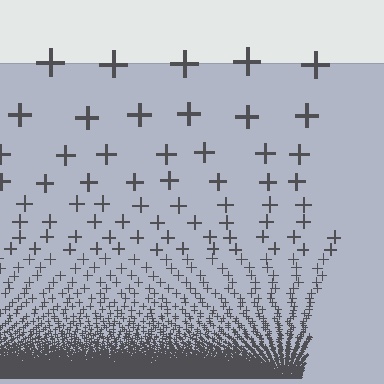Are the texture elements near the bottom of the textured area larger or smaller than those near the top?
Smaller. The gradient is inverted — elements near the bottom are smaller and denser.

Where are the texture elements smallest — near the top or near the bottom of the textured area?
Near the bottom.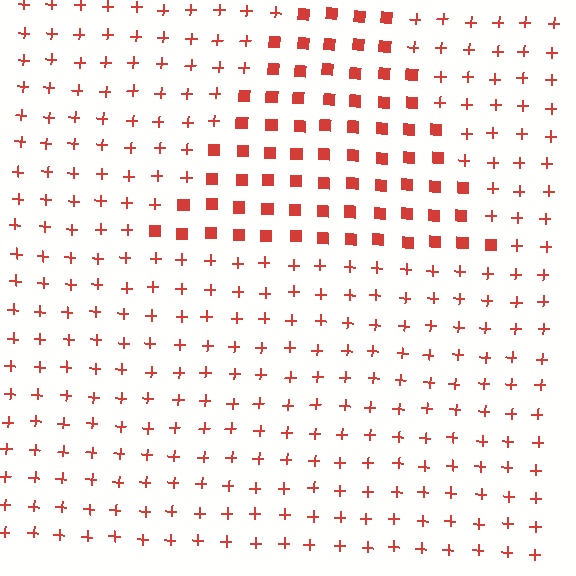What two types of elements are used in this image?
The image uses squares inside the triangle region and plus signs outside it.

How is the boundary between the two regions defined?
The boundary is defined by a change in element shape: squares inside vs. plus signs outside. All elements share the same color and spacing.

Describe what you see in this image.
The image is filled with small red elements arranged in a uniform grid. A triangle-shaped region contains squares, while the surrounding area contains plus signs. The boundary is defined purely by the change in element shape.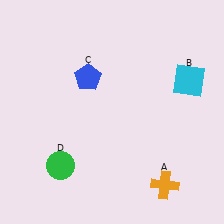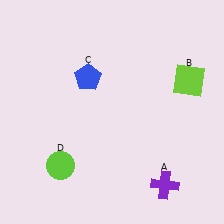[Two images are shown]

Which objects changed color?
A changed from orange to purple. B changed from cyan to lime. D changed from green to lime.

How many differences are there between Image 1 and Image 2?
There are 3 differences between the two images.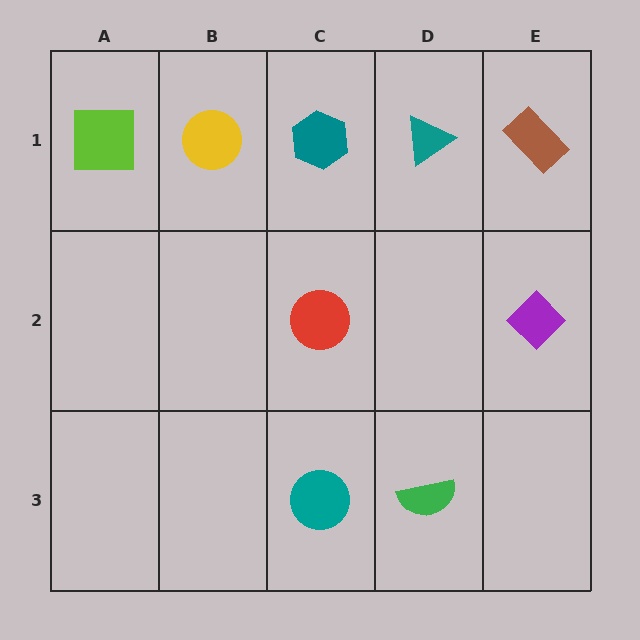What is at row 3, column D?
A green semicircle.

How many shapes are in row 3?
2 shapes.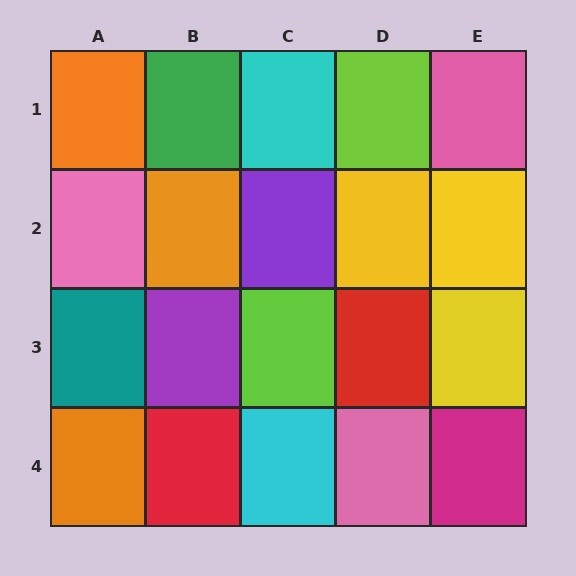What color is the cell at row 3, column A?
Teal.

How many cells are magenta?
1 cell is magenta.